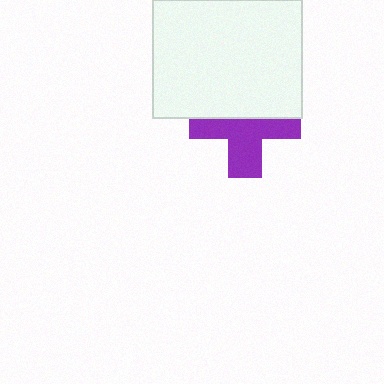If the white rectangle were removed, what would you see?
You would see the complete purple cross.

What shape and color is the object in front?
The object in front is a white rectangle.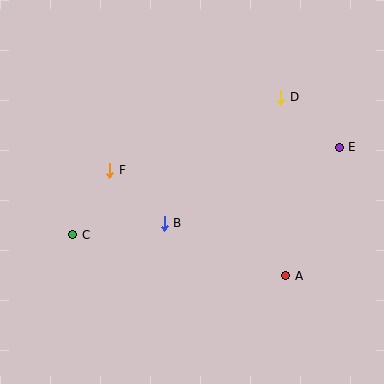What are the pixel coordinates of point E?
Point E is at (339, 147).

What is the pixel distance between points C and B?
The distance between C and B is 92 pixels.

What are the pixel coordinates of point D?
Point D is at (281, 97).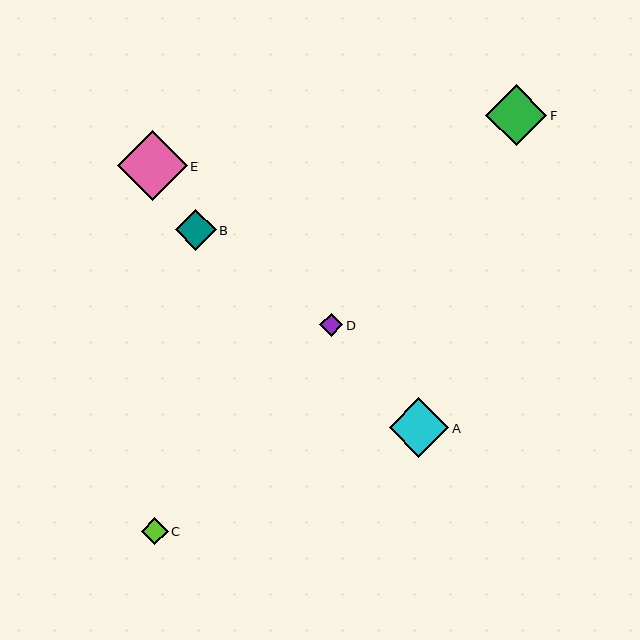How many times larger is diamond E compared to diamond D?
Diamond E is approximately 3.1 times the size of diamond D.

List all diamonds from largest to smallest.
From largest to smallest: E, F, A, B, C, D.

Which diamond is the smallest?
Diamond D is the smallest with a size of approximately 23 pixels.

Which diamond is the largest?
Diamond E is the largest with a size of approximately 70 pixels.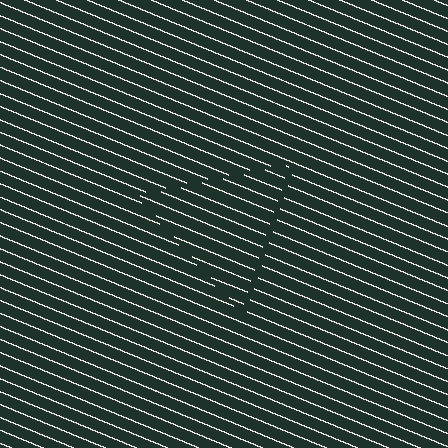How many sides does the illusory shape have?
3 sides — the line-ends trace a triangle.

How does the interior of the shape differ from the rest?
The interior of the shape contains the same grating, shifted by half a period — the contour is defined by the phase discontinuity where line-ends from the inner and outer gratings abut.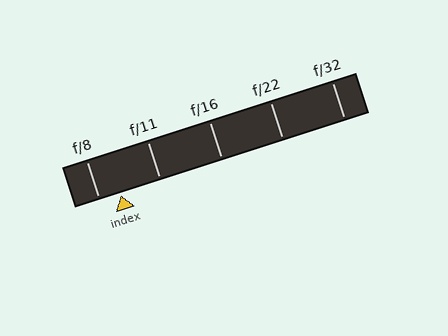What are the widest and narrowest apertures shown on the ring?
The widest aperture shown is f/8 and the narrowest is f/32.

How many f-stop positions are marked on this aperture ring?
There are 5 f-stop positions marked.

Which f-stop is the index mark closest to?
The index mark is closest to f/8.